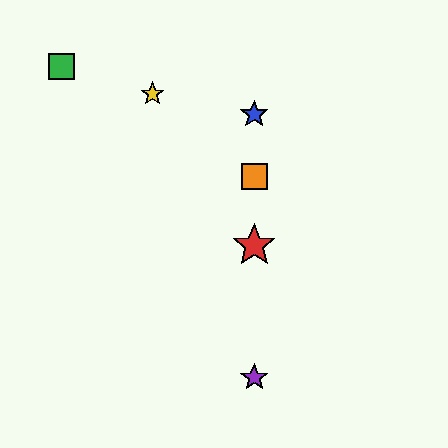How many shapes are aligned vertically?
4 shapes (the red star, the blue star, the purple star, the orange square) are aligned vertically.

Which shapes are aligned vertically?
The red star, the blue star, the purple star, the orange square are aligned vertically.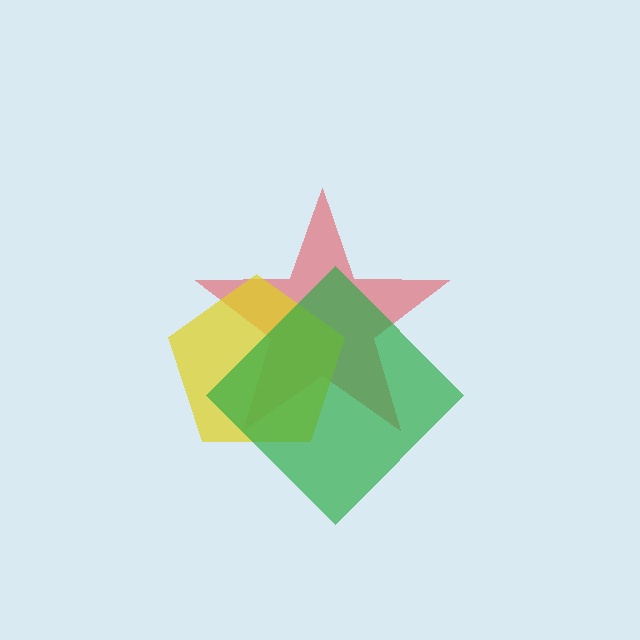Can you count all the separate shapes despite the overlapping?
Yes, there are 3 separate shapes.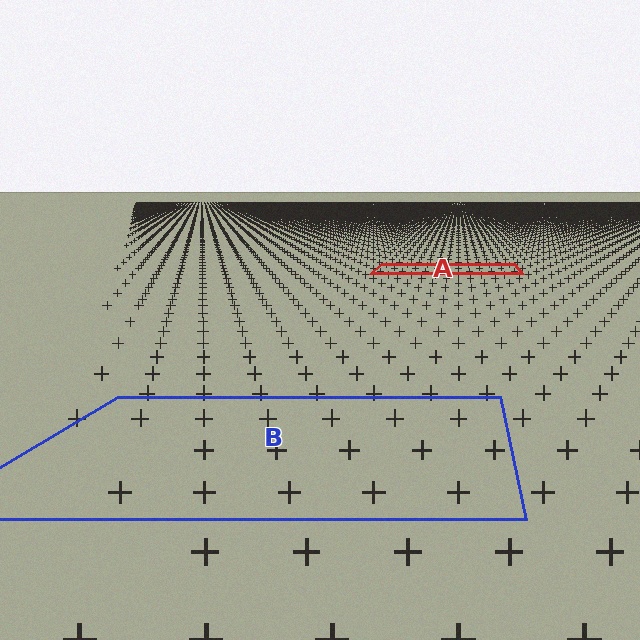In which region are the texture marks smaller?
The texture marks are smaller in region A, because it is farther away.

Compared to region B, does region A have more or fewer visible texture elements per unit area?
Region A has more texture elements per unit area — they are packed more densely because it is farther away.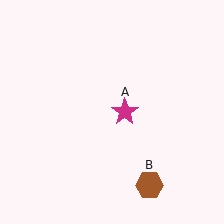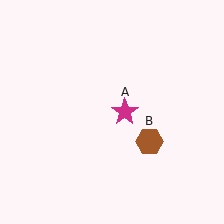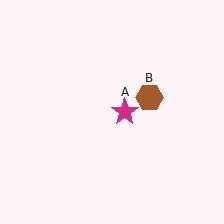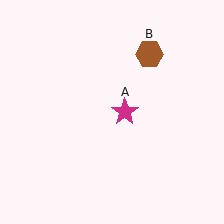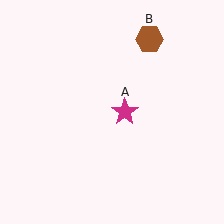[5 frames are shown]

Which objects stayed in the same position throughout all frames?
Magenta star (object A) remained stationary.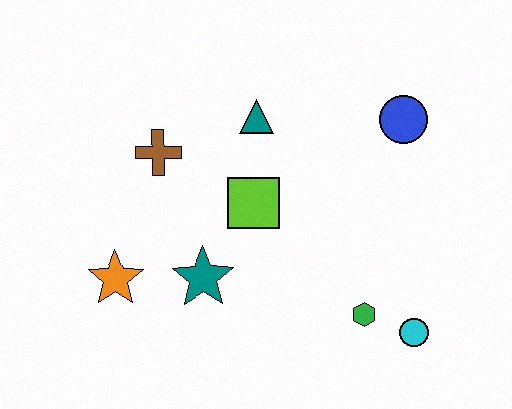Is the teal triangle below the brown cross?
No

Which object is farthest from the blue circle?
The orange star is farthest from the blue circle.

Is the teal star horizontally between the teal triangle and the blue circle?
No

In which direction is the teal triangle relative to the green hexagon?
The teal triangle is above the green hexagon.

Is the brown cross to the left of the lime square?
Yes